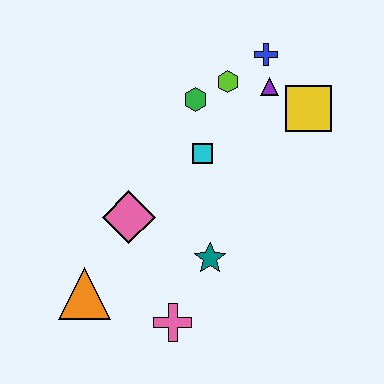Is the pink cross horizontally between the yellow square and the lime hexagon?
No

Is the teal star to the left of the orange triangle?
No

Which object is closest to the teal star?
The pink cross is closest to the teal star.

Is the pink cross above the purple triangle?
No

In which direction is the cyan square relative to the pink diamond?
The cyan square is to the right of the pink diamond.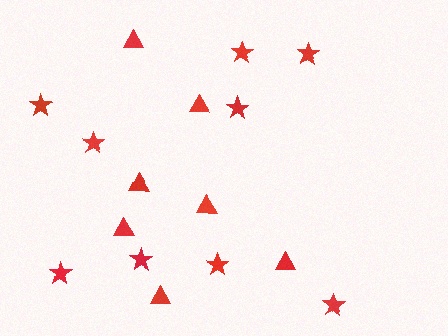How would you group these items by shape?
There are 2 groups: one group of stars (9) and one group of triangles (7).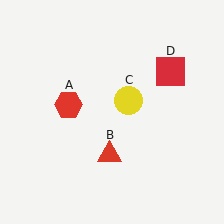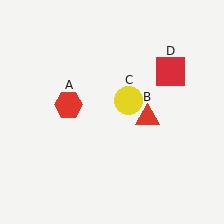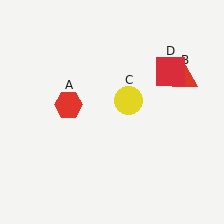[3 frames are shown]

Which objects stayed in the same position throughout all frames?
Red hexagon (object A) and yellow circle (object C) and red square (object D) remained stationary.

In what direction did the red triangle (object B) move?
The red triangle (object B) moved up and to the right.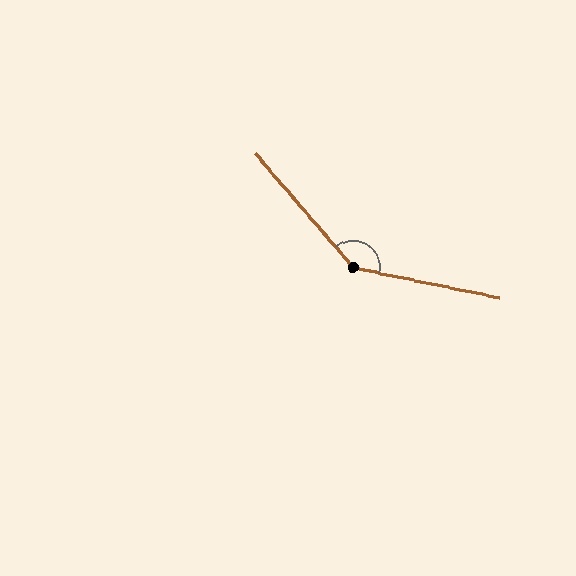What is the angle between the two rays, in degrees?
Approximately 142 degrees.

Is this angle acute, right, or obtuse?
It is obtuse.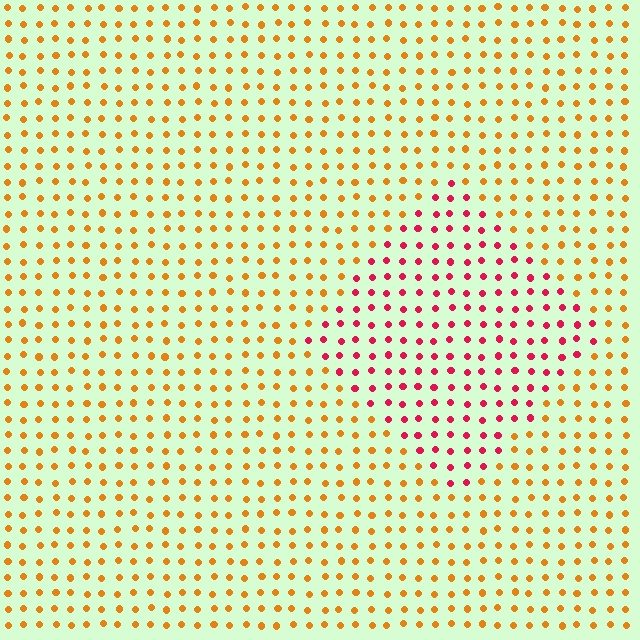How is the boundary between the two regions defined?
The boundary is defined purely by a slight shift in hue (about 50 degrees). Spacing, size, and orientation are identical on both sides.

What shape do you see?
I see a diamond.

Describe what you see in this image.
The image is filled with small orange elements in a uniform arrangement. A diamond-shaped region is visible where the elements are tinted to a slightly different hue, forming a subtle color boundary.